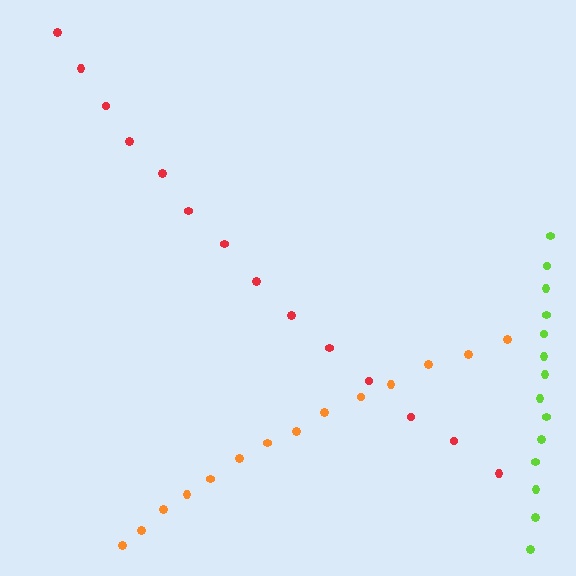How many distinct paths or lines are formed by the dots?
There are 3 distinct paths.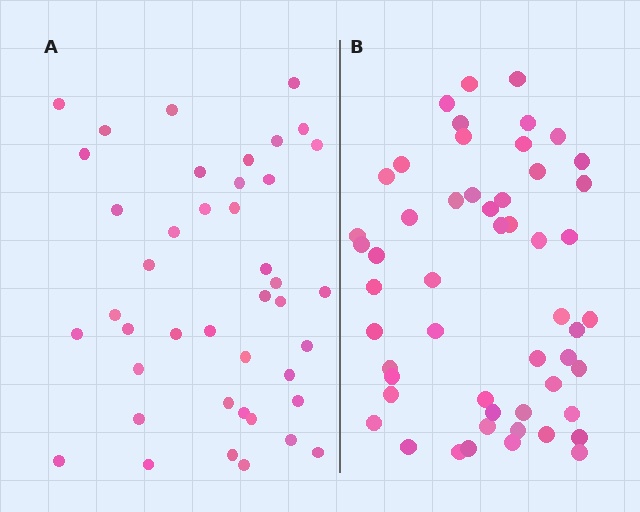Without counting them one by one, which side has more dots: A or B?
Region B (the right region) has more dots.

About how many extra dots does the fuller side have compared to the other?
Region B has roughly 12 or so more dots than region A.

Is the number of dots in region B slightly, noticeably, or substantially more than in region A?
Region B has noticeably more, but not dramatically so. The ratio is roughly 1.3 to 1.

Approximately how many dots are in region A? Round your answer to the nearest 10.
About 40 dots. (The exact count is 42, which rounds to 40.)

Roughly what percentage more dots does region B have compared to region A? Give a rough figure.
About 25% more.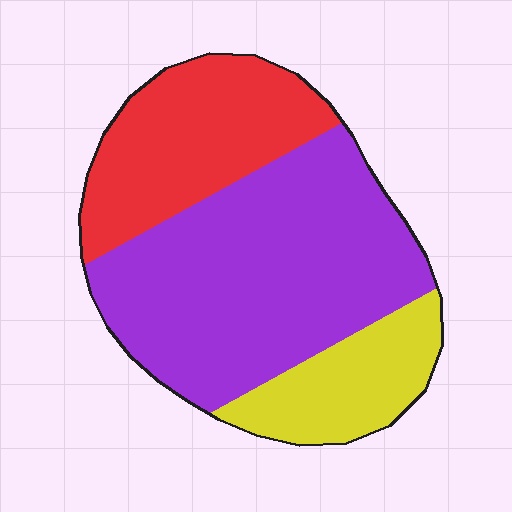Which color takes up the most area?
Purple, at roughly 55%.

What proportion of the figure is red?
Red covers about 30% of the figure.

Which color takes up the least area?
Yellow, at roughly 15%.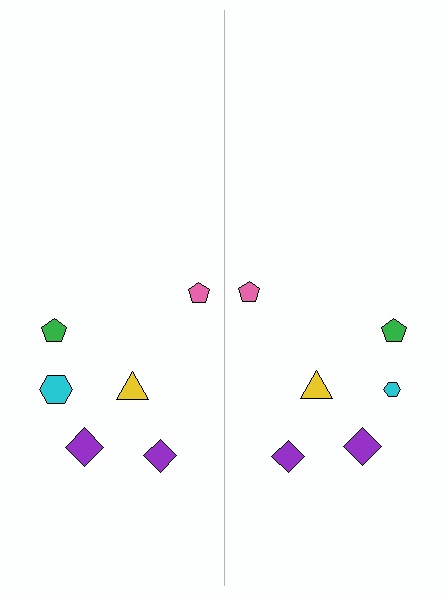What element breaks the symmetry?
The cyan hexagon on the right side has a different size than its mirror counterpart.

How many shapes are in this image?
There are 12 shapes in this image.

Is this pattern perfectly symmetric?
No, the pattern is not perfectly symmetric. The cyan hexagon on the right side has a different size than its mirror counterpart.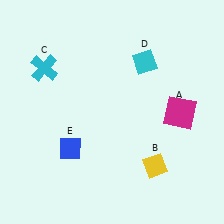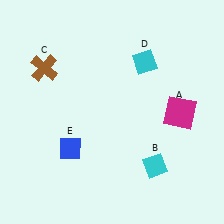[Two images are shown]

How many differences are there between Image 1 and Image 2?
There are 2 differences between the two images.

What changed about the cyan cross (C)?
In Image 1, C is cyan. In Image 2, it changed to brown.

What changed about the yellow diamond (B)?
In Image 1, B is yellow. In Image 2, it changed to cyan.